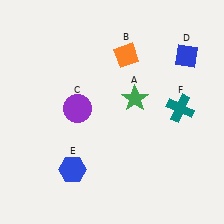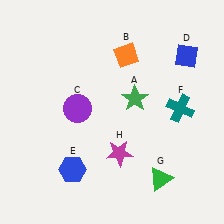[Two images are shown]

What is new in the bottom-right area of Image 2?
A magenta star (H) was added in the bottom-right area of Image 2.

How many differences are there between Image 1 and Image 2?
There are 2 differences between the two images.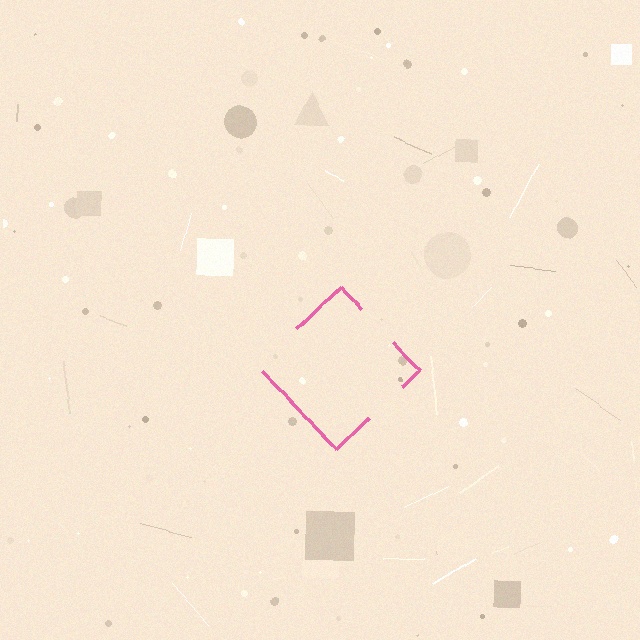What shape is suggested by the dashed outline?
The dashed outline suggests a diamond.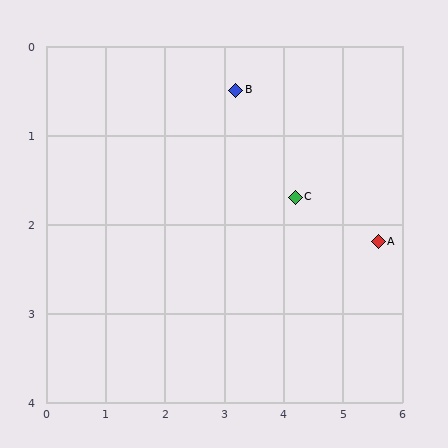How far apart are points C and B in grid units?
Points C and B are about 1.6 grid units apart.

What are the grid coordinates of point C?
Point C is at approximately (4.2, 1.7).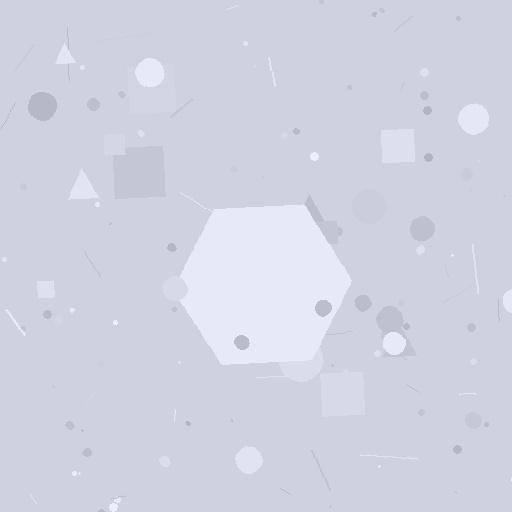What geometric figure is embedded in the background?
A hexagon is embedded in the background.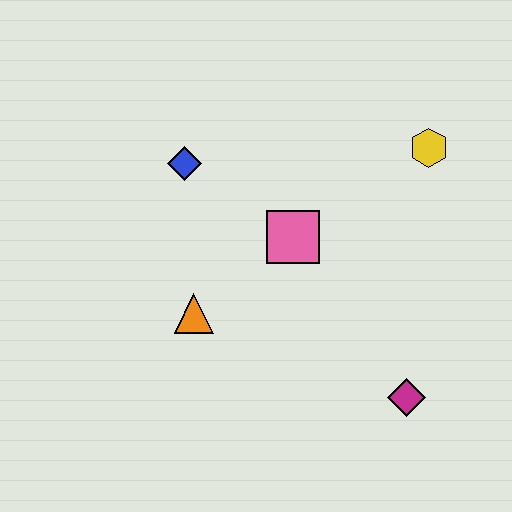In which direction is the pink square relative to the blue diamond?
The pink square is to the right of the blue diamond.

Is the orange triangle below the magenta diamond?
No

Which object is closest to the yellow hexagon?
The pink square is closest to the yellow hexagon.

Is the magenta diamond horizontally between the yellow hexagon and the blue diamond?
Yes